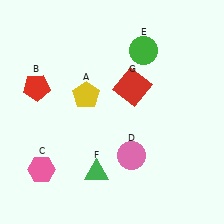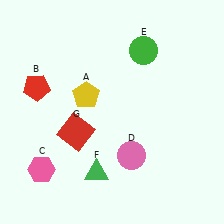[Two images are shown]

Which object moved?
The red square (G) moved left.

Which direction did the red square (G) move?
The red square (G) moved left.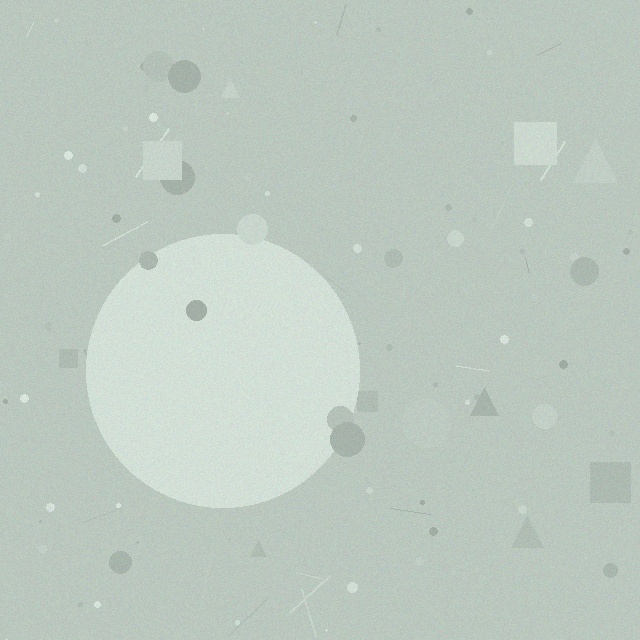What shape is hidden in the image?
A circle is hidden in the image.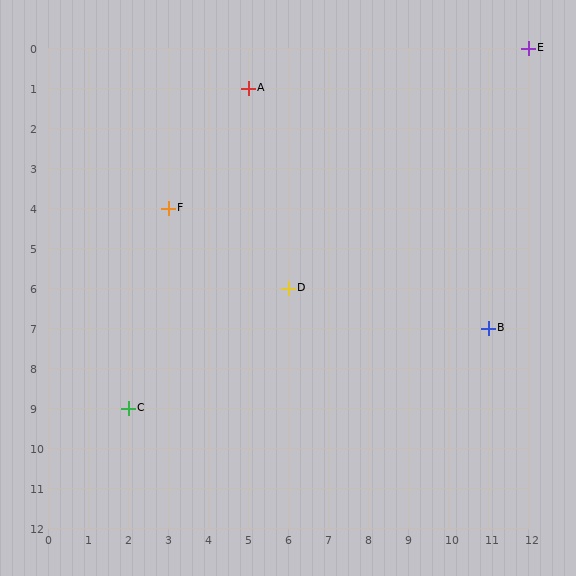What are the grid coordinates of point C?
Point C is at grid coordinates (2, 9).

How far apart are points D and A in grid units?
Points D and A are 1 column and 5 rows apart (about 5.1 grid units diagonally).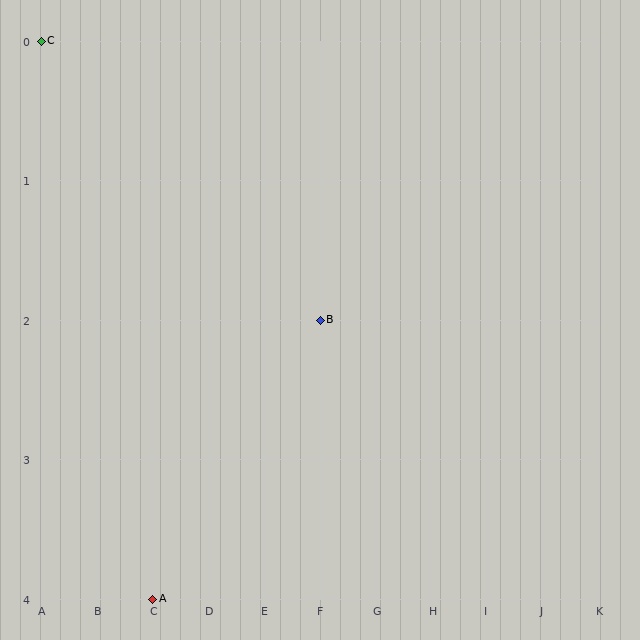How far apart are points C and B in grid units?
Points C and B are 5 columns and 2 rows apart (about 5.4 grid units diagonally).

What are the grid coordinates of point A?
Point A is at grid coordinates (C, 4).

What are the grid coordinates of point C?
Point C is at grid coordinates (A, 0).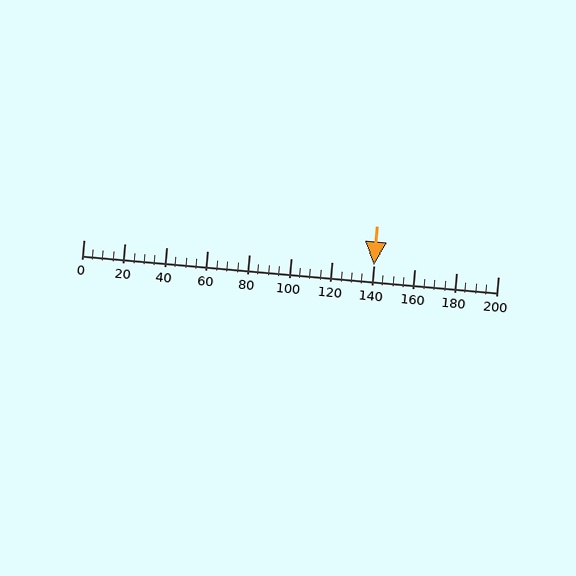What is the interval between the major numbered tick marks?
The major tick marks are spaced 20 units apart.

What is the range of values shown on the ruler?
The ruler shows values from 0 to 200.